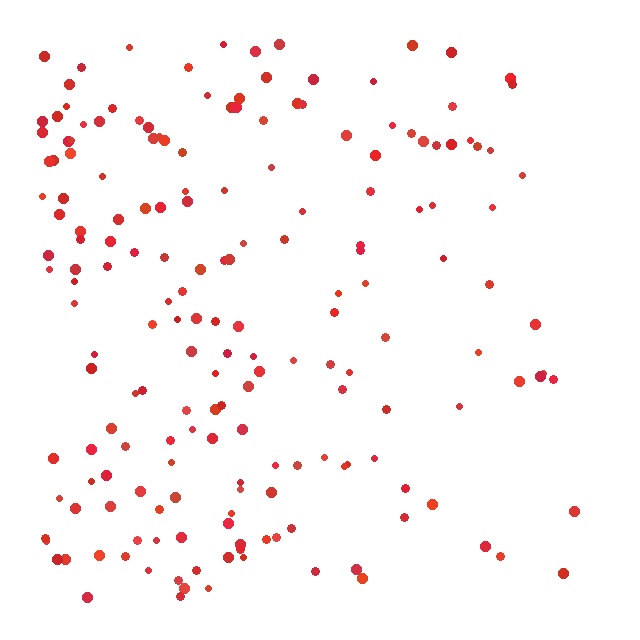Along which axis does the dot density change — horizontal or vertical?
Horizontal.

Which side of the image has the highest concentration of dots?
The left.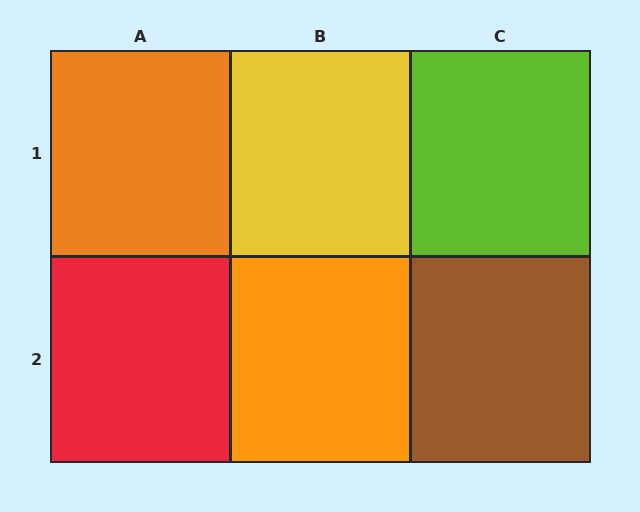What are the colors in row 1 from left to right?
Orange, yellow, lime.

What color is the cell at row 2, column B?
Orange.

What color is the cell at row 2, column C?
Brown.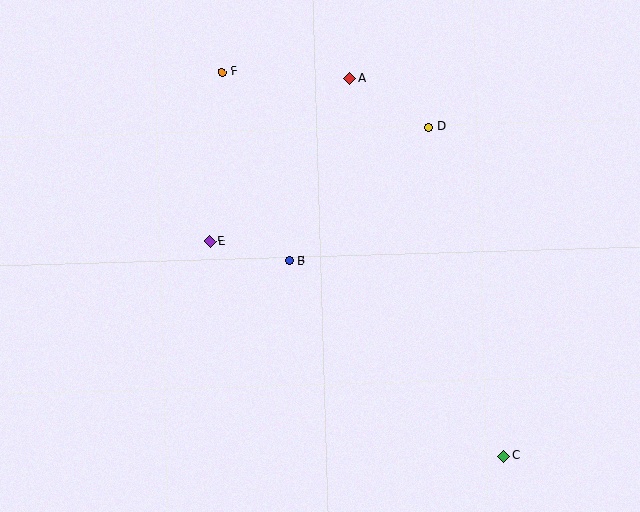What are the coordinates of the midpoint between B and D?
The midpoint between B and D is at (359, 194).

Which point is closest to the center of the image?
Point B at (289, 260) is closest to the center.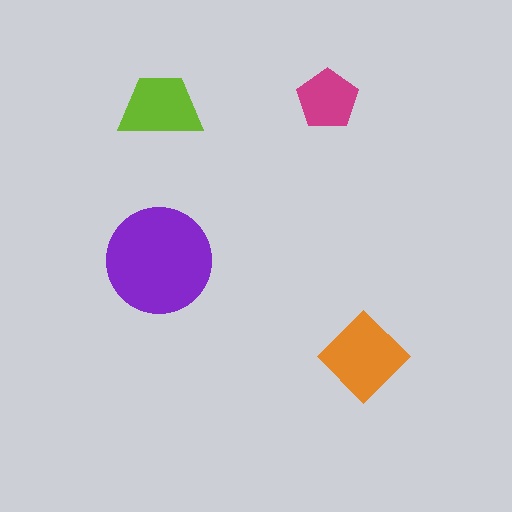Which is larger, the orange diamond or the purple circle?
The purple circle.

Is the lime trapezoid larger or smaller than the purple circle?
Smaller.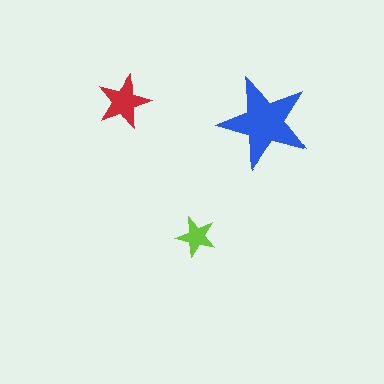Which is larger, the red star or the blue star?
The blue one.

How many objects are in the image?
There are 3 objects in the image.